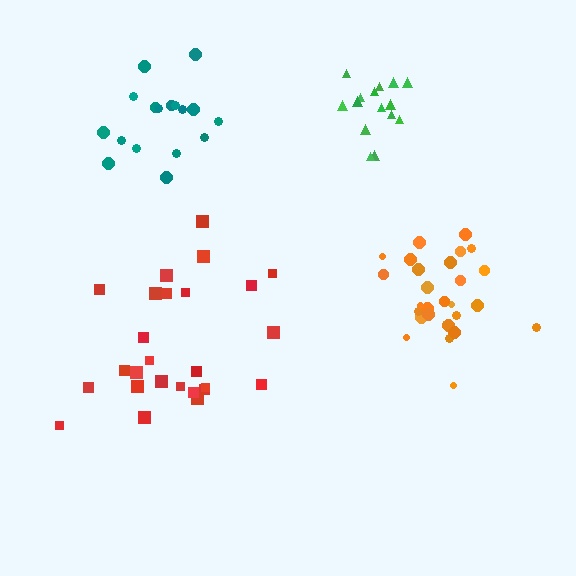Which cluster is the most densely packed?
Green.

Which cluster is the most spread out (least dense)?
Red.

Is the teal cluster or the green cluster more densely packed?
Green.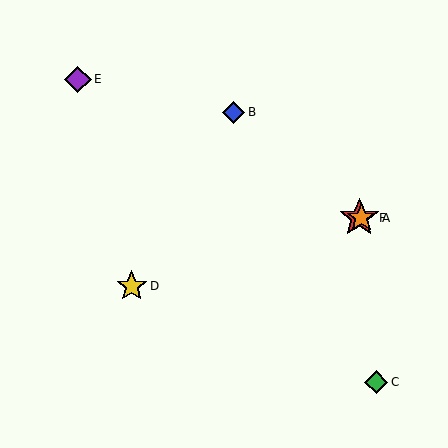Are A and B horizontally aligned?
No, A is at y≈218 and B is at y≈112.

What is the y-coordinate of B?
Object B is at y≈112.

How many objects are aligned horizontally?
2 objects (A, F) are aligned horizontally.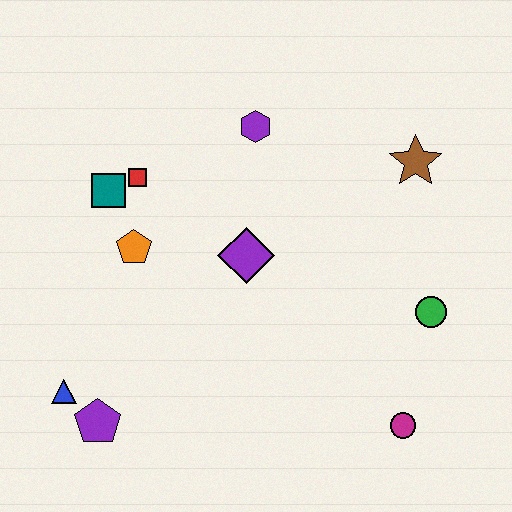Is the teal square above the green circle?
Yes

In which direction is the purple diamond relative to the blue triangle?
The purple diamond is to the right of the blue triangle.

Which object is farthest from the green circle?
The blue triangle is farthest from the green circle.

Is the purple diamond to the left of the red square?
No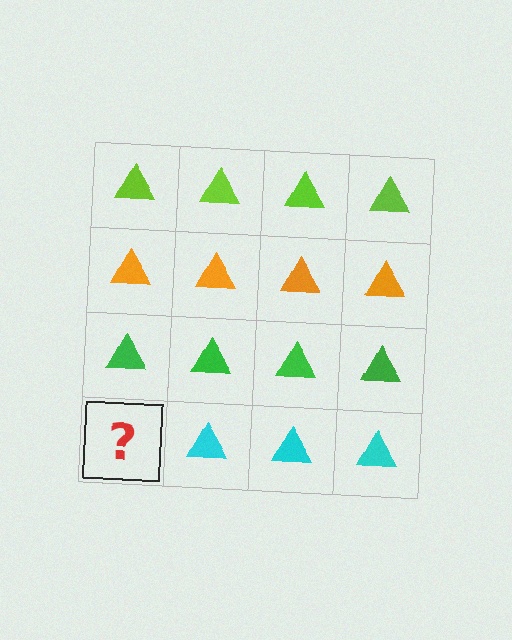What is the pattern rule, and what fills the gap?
The rule is that each row has a consistent color. The gap should be filled with a cyan triangle.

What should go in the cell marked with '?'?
The missing cell should contain a cyan triangle.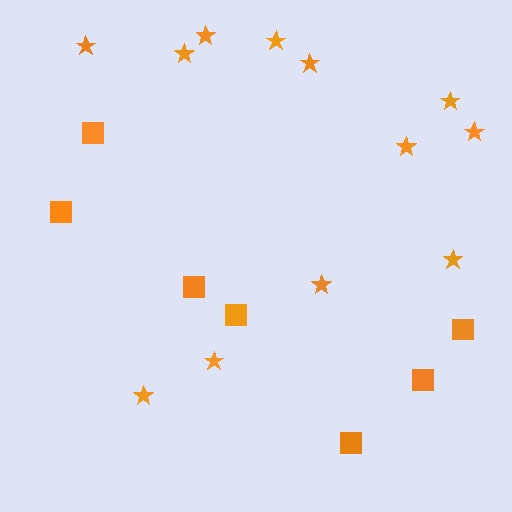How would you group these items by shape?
There are 2 groups: one group of squares (7) and one group of stars (12).